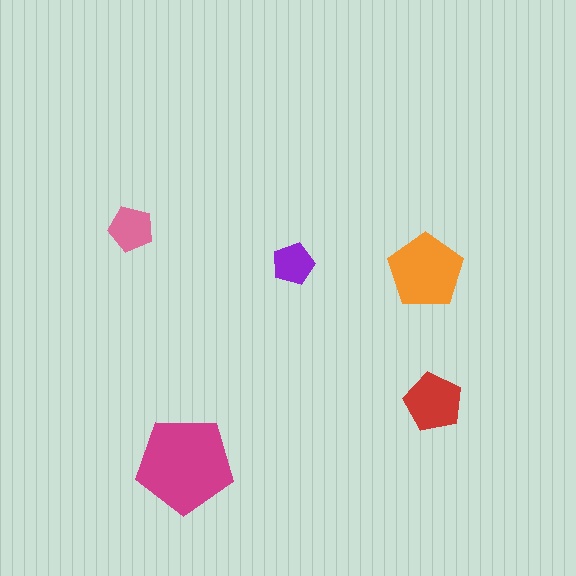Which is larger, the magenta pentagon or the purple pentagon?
The magenta one.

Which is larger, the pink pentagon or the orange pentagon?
The orange one.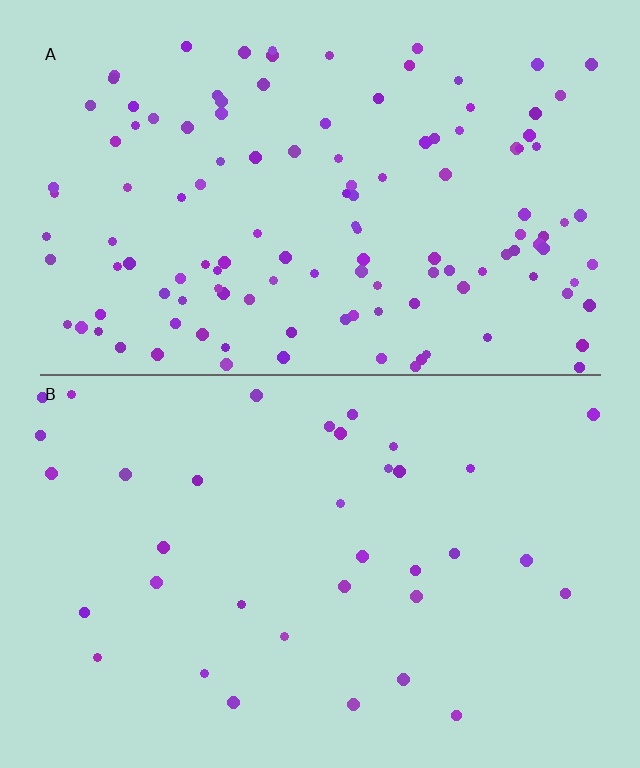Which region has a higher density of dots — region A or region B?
A (the top).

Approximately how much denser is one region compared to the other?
Approximately 3.5× — region A over region B.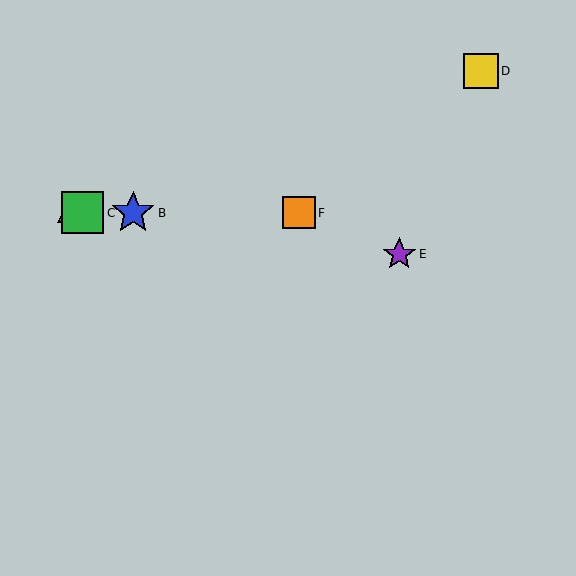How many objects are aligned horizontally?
4 objects (A, B, C, F) are aligned horizontally.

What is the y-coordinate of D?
Object D is at y≈71.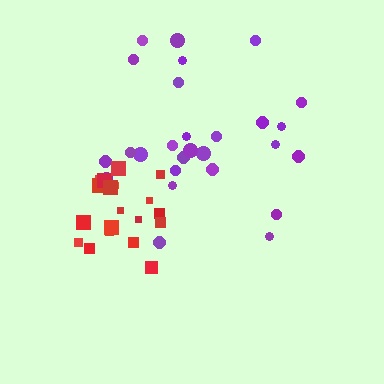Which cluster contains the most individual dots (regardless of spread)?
Purple (27).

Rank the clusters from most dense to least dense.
red, purple.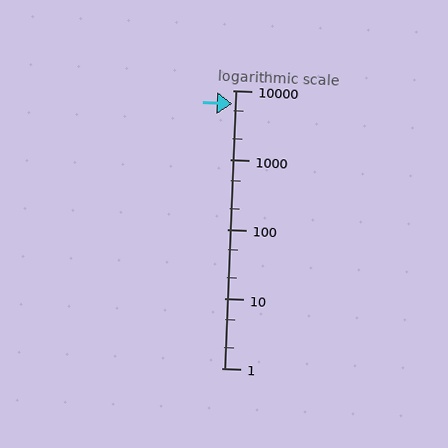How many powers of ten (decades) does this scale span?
The scale spans 4 decades, from 1 to 10000.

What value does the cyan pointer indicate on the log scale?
The pointer indicates approximately 6500.